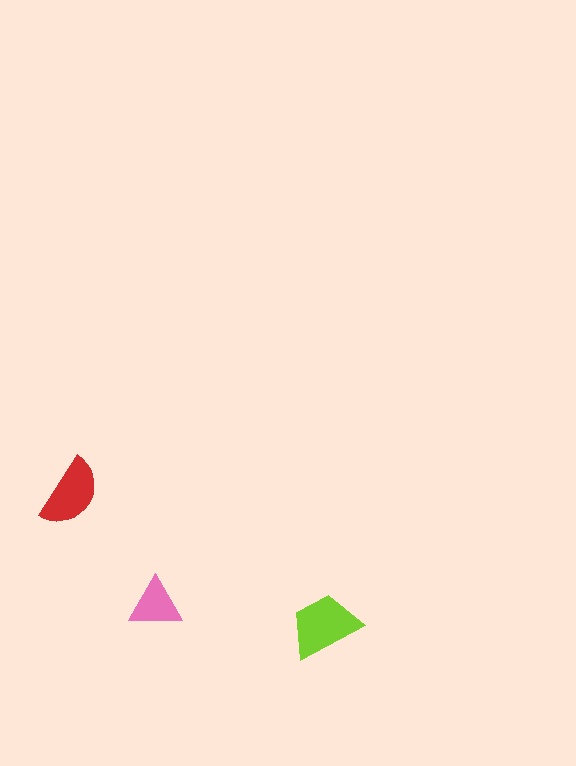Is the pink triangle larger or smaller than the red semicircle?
Smaller.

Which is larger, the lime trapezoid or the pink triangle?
The lime trapezoid.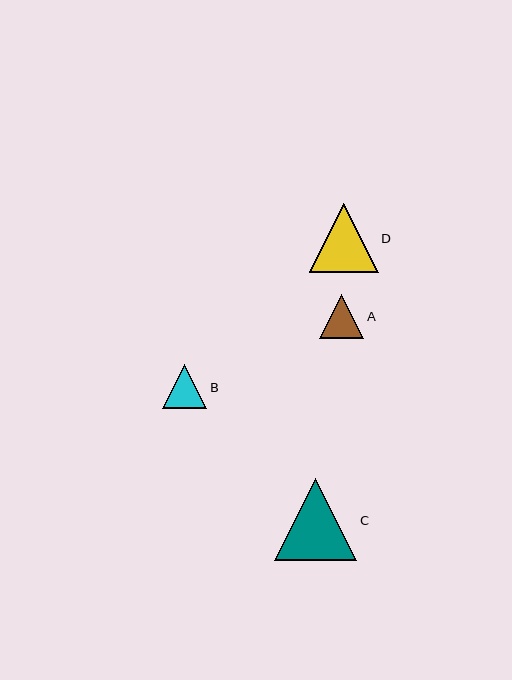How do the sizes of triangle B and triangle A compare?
Triangle B and triangle A are approximately the same size.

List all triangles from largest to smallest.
From largest to smallest: C, D, B, A.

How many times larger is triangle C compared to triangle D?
Triangle C is approximately 1.2 times the size of triangle D.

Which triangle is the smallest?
Triangle A is the smallest with a size of approximately 44 pixels.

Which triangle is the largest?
Triangle C is the largest with a size of approximately 82 pixels.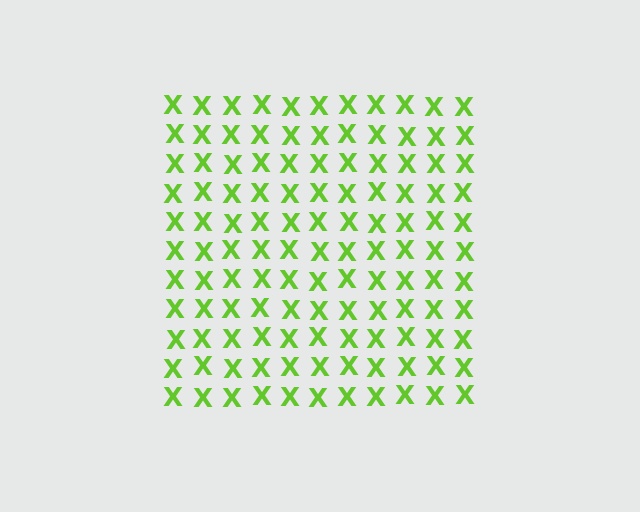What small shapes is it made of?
It is made of small letter X's.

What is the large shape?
The large shape is a square.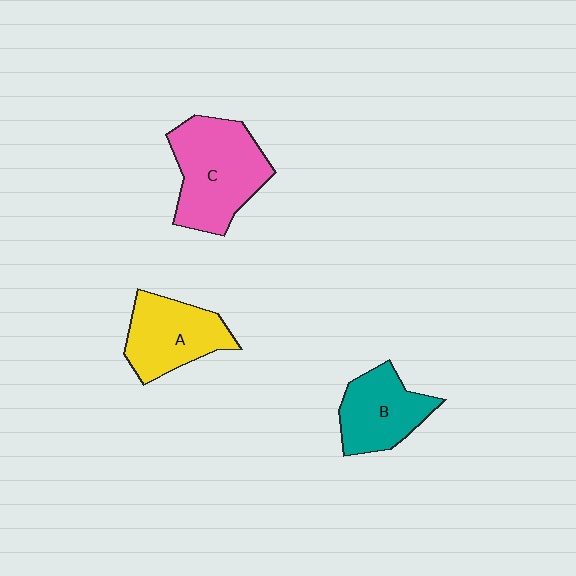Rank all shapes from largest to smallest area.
From largest to smallest: C (pink), A (yellow), B (teal).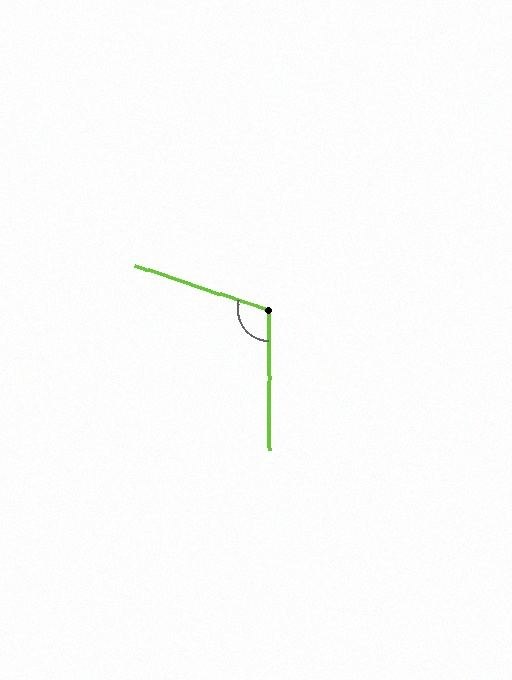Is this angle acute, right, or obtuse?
It is obtuse.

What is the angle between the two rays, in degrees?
Approximately 108 degrees.